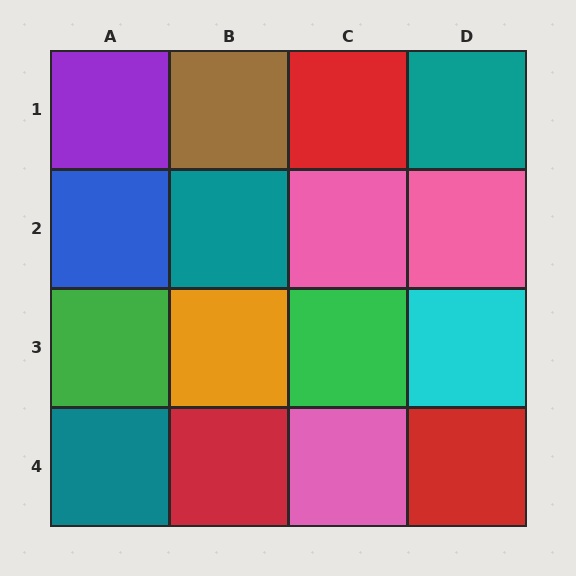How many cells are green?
2 cells are green.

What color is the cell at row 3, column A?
Green.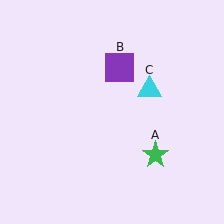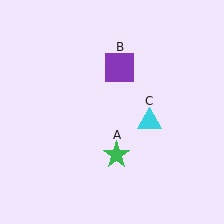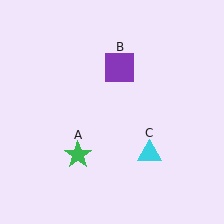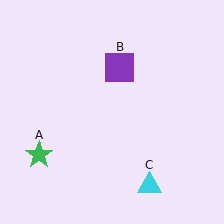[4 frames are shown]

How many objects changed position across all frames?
2 objects changed position: green star (object A), cyan triangle (object C).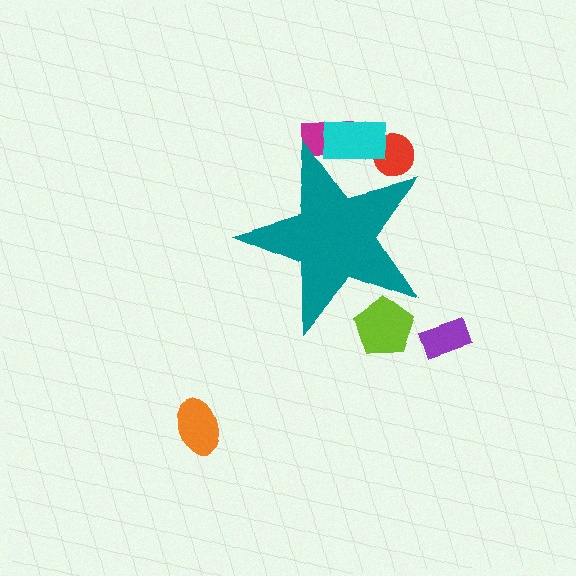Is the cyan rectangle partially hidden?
Yes, the cyan rectangle is partially hidden behind the teal star.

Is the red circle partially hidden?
Yes, the red circle is partially hidden behind the teal star.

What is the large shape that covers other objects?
A teal star.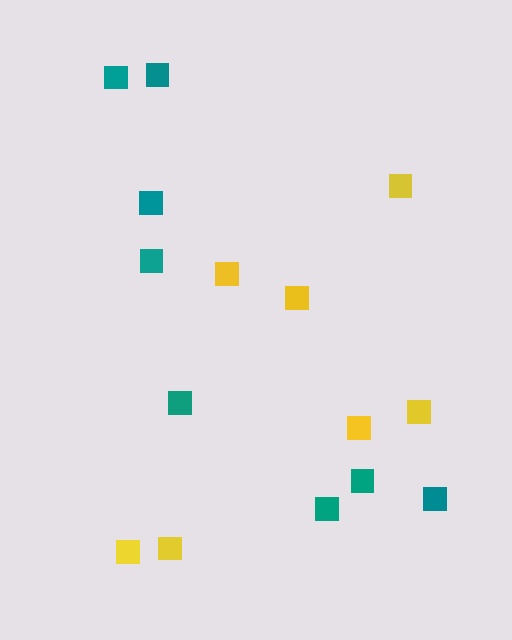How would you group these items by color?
There are 2 groups: one group of yellow squares (7) and one group of teal squares (8).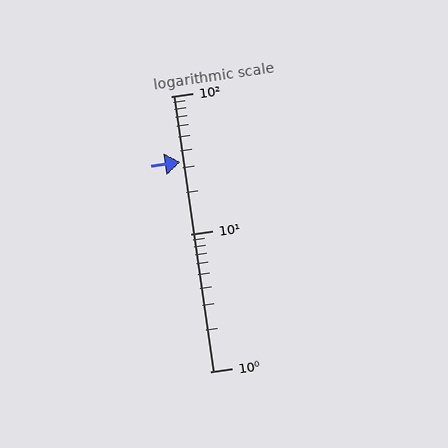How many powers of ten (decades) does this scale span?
The scale spans 2 decades, from 1 to 100.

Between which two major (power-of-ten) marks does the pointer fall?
The pointer is between 10 and 100.